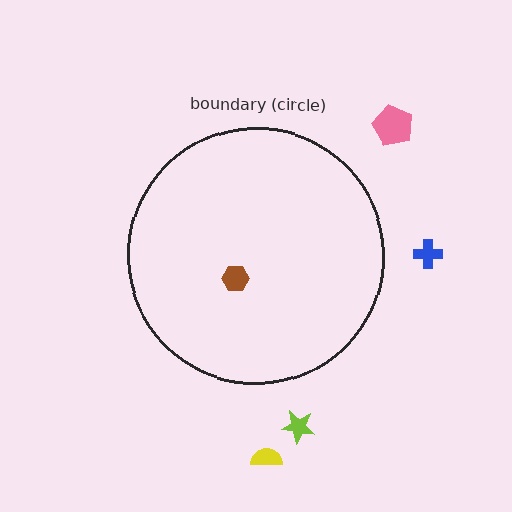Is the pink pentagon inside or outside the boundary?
Outside.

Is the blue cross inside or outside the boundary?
Outside.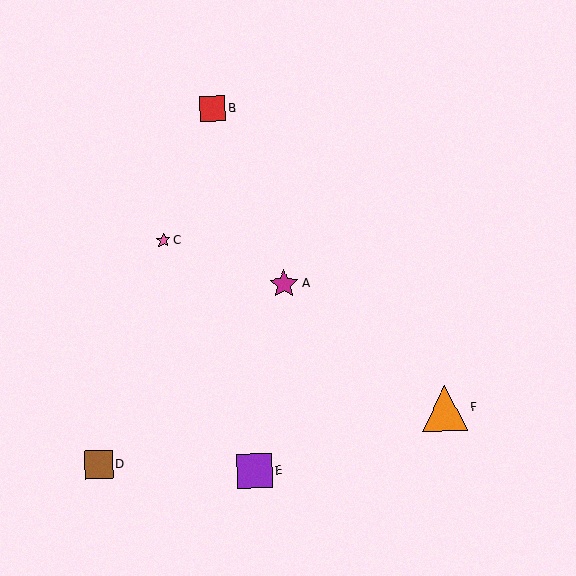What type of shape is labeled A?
Shape A is a magenta star.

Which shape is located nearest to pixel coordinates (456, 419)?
The orange triangle (labeled F) at (445, 408) is nearest to that location.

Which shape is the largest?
The orange triangle (labeled F) is the largest.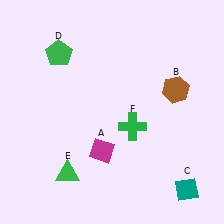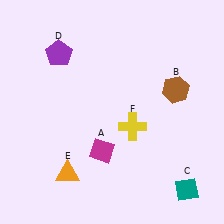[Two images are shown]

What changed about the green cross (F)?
In Image 1, F is green. In Image 2, it changed to yellow.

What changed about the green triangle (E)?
In Image 1, E is green. In Image 2, it changed to orange.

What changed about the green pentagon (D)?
In Image 1, D is green. In Image 2, it changed to purple.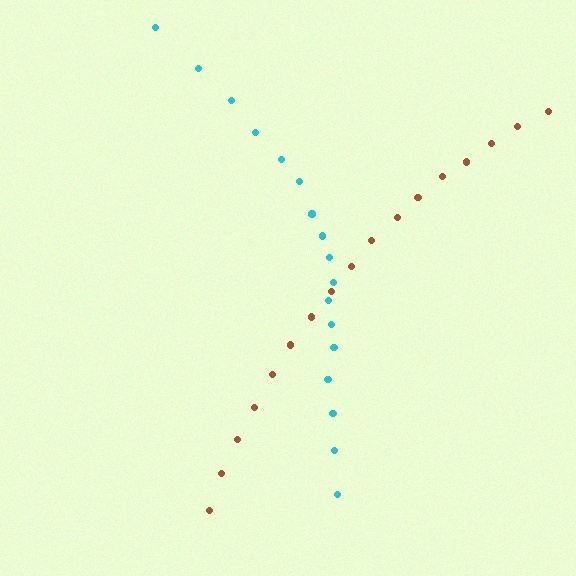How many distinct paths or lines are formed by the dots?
There are 2 distinct paths.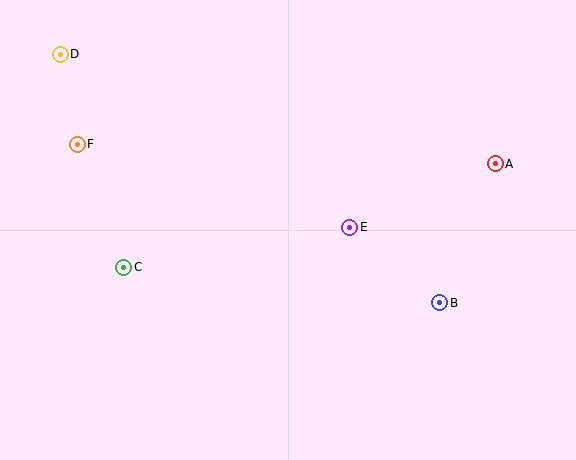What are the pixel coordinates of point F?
Point F is at (77, 144).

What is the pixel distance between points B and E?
The distance between B and E is 117 pixels.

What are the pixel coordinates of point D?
Point D is at (60, 54).